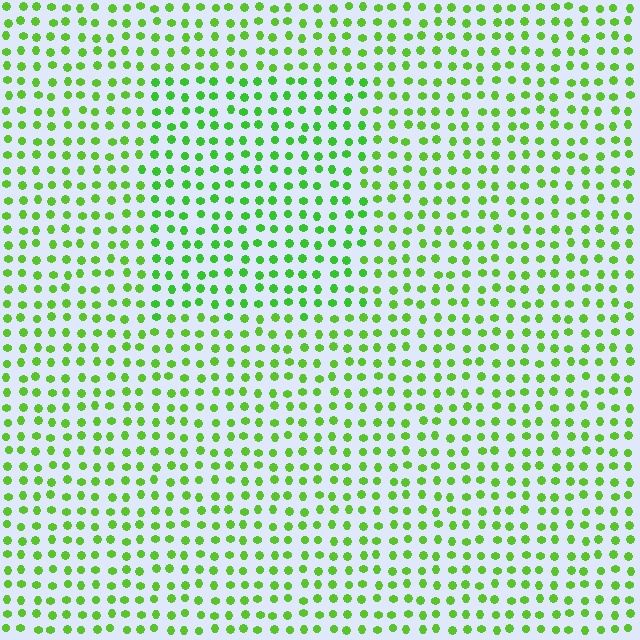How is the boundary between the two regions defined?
The boundary is defined purely by a slight shift in hue (about 15 degrees). Spacing, size, and orientation are identical on both sides.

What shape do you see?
I see a rectangle.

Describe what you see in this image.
The image is filled with small lime elements in a uniform arrangement. A rectangle-shaped region is visible where the elements are tinted to a slightly different hue, forming a subtle color boundary.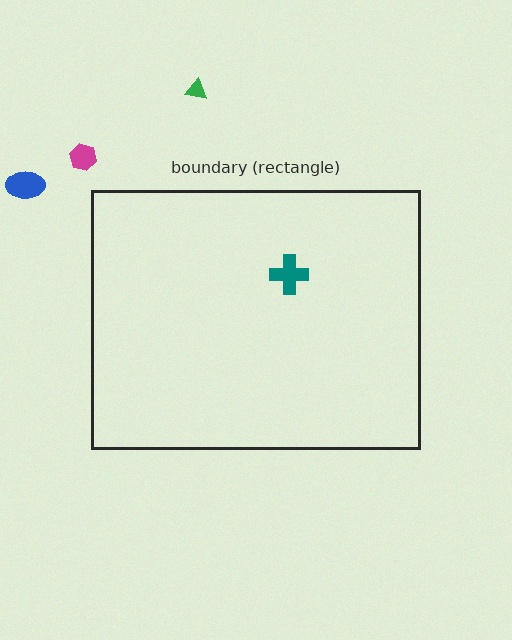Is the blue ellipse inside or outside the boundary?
Outside.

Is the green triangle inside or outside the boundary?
Outside.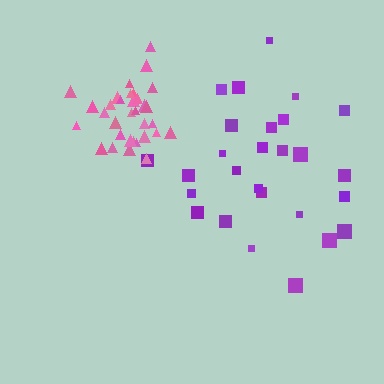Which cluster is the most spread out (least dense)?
Purple.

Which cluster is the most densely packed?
Pink.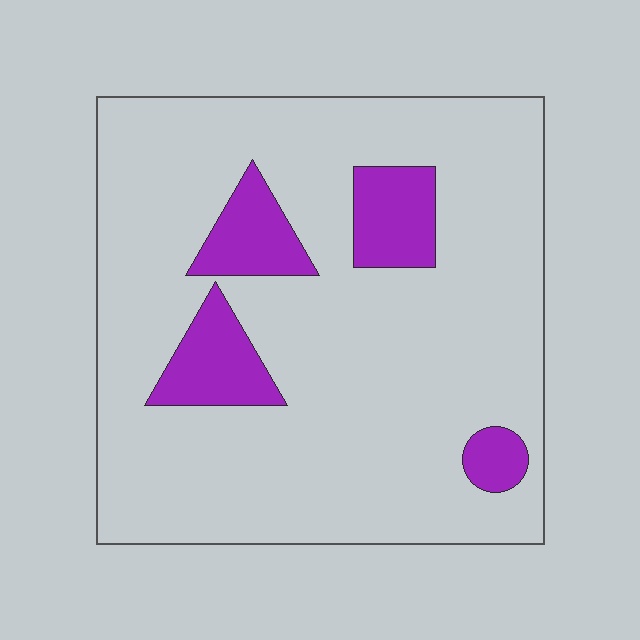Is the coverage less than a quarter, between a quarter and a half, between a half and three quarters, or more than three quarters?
Less than a quarter.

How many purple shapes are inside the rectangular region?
4.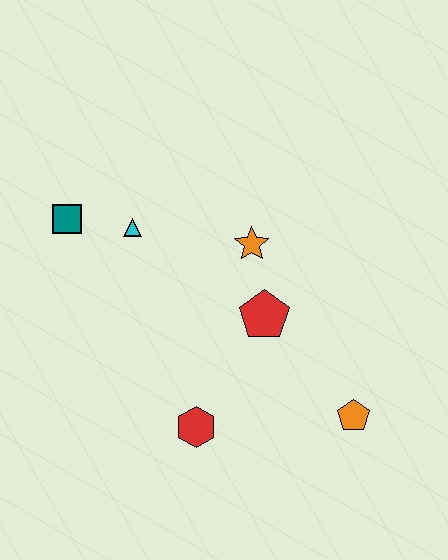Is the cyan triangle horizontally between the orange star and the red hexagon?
No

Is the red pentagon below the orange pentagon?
No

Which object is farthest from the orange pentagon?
The teal square is farthest from the orange pentagon.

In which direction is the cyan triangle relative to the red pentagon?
The cyan triangle is to the left of the red pentagon.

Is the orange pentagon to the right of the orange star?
Yes